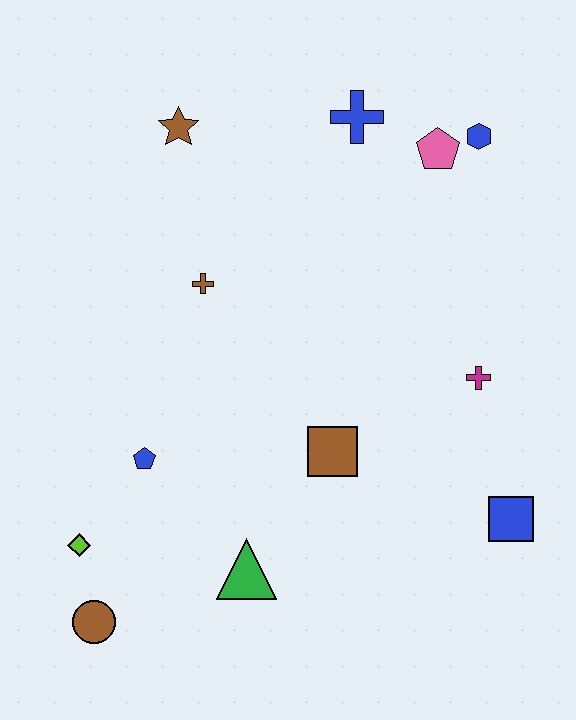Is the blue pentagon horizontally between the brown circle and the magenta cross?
Yes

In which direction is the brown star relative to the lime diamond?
The brown star is above the lime diamond.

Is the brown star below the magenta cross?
No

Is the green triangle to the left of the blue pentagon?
No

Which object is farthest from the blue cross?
The brown circle is farthest from the blue cross.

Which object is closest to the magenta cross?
The blue square is closest to the magenta cross.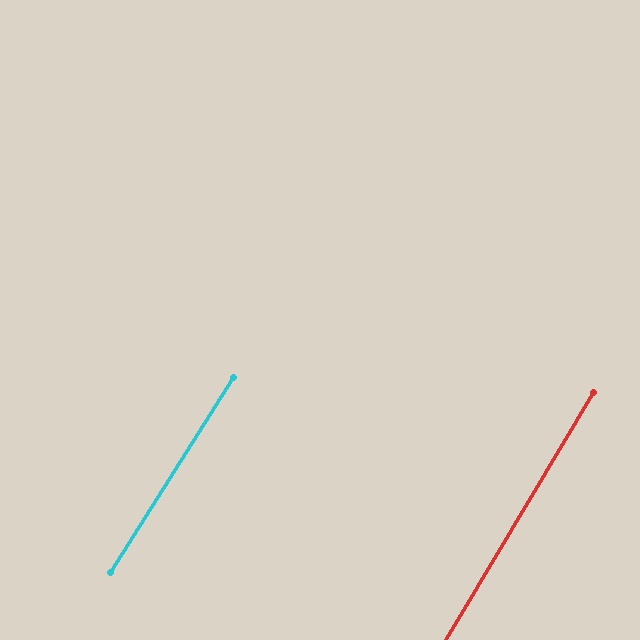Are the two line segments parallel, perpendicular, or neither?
Parallel — their directions differ by only 1.4°.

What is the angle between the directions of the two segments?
Approximately 1 degree.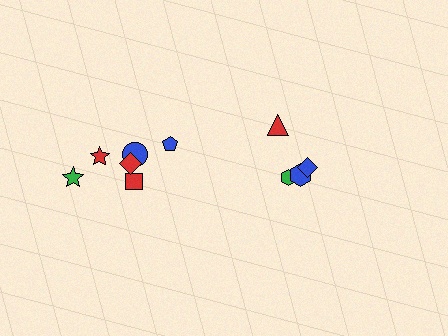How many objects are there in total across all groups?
There are 10 objects.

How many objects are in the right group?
There are 4 objects.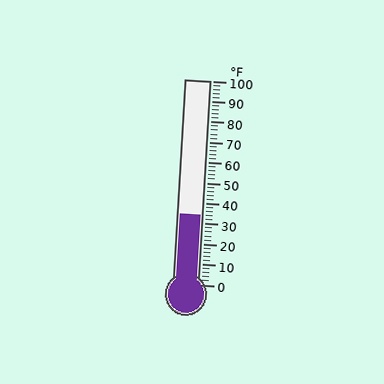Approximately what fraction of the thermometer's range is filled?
The thermometer is filled to approximately 35% of its range.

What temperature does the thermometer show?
The thermometer shows approximately 34°F.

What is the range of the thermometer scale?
The thermometer scale ranges from 0°F to 100°F.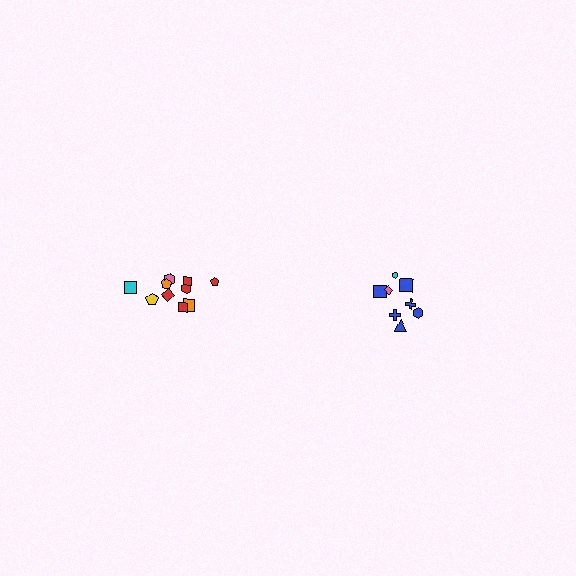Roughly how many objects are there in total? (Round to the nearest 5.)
Roughly 20 objects in total.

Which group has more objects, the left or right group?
The left group.